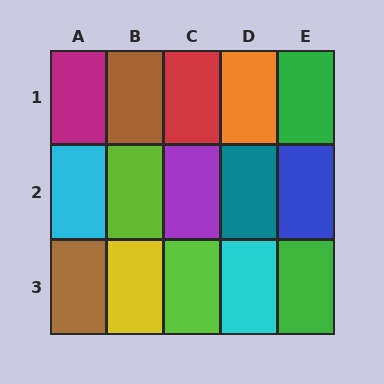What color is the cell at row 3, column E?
Green.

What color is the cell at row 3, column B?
Yellow.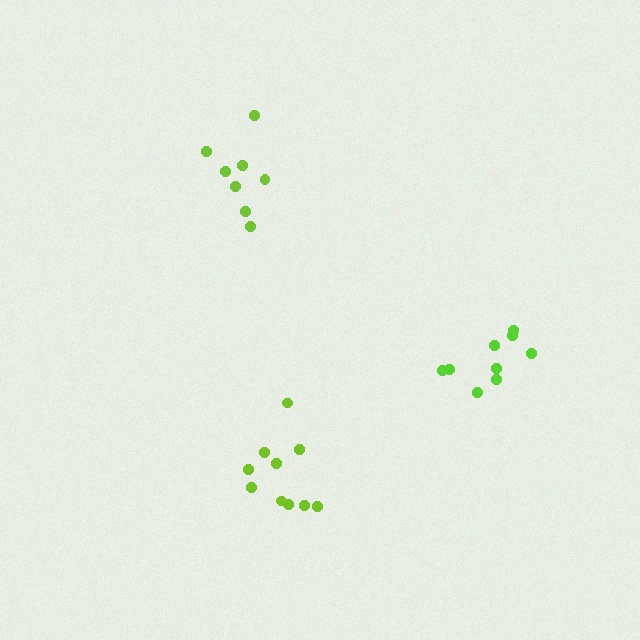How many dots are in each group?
Group 1: 9 dots, Group 2: 10 dots, Group 3: 8 dots (27 total).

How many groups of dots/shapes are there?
There are 3 groups.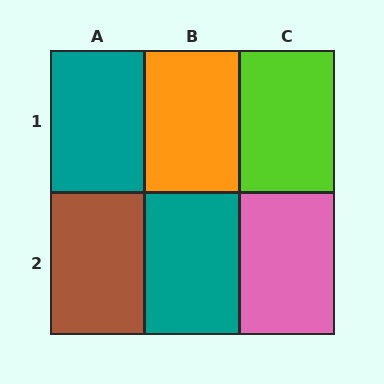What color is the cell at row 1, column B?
Orange.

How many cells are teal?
2 cells are teal.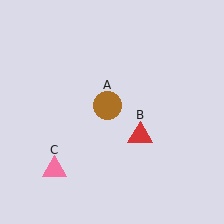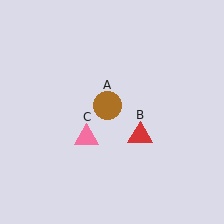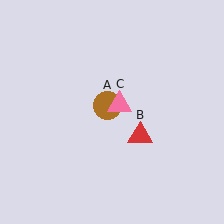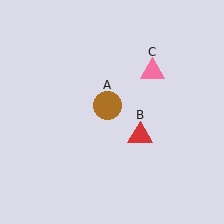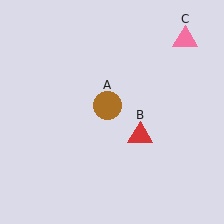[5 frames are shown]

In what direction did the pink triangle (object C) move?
The pink triangle (object C) moved up and to the right.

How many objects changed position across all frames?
1 object changed position: pink triangle (object C).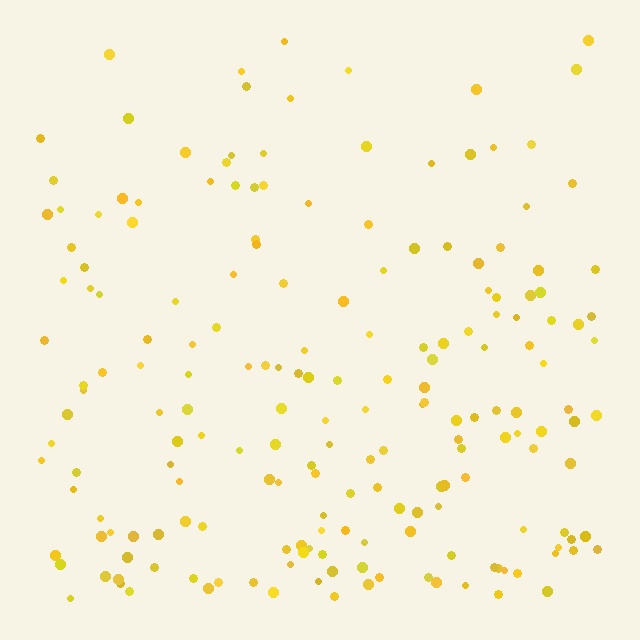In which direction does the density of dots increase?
From top to bottom, with the bottom side densest.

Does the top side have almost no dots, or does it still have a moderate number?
Still a moderate number, just noticeably fewer than the bottom.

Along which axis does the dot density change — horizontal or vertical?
Vertical.